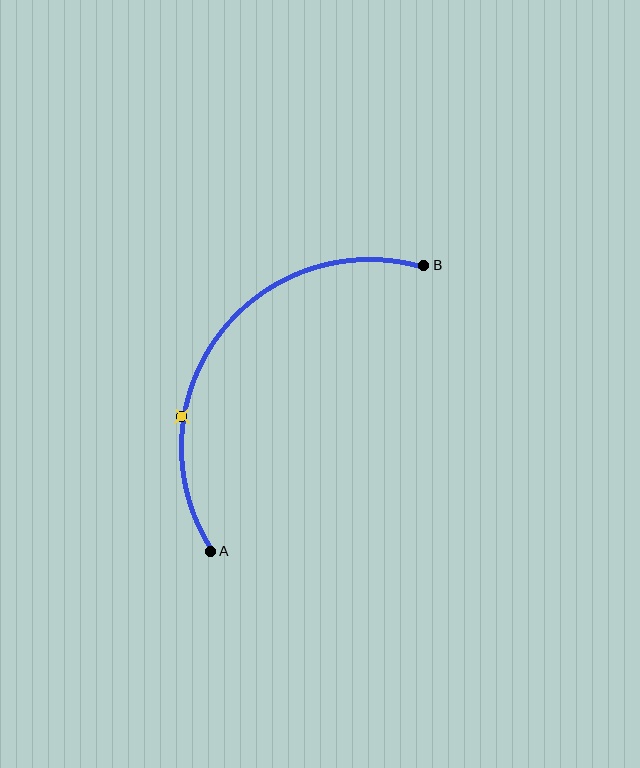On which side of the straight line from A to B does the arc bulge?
The arc bulges above and to the left of the straight line connecting A and B.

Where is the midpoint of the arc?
The arc midpoint is the point on the curve farthest from the straight line joining A and B. It sits above and to the left of that line.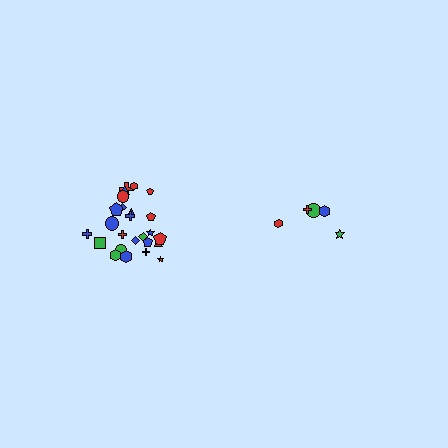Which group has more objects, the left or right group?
The left group.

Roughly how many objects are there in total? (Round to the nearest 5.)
Roughly 30 objects in total.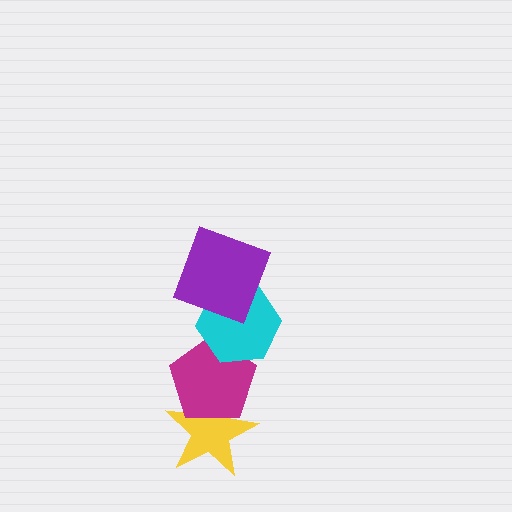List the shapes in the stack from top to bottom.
From top to bottom: the purple square, the cyan hexagon, the magenta pentagon, the yellow star.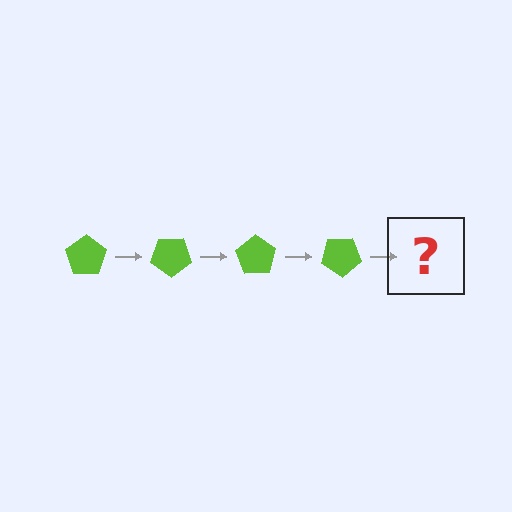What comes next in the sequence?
The next element should be a lime pentagon rotated 140 degrees.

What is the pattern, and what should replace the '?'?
The pattern is that the pentagon rotates 35 degrees each step. The '?' should be a lime pentagon rotated 140 degrees.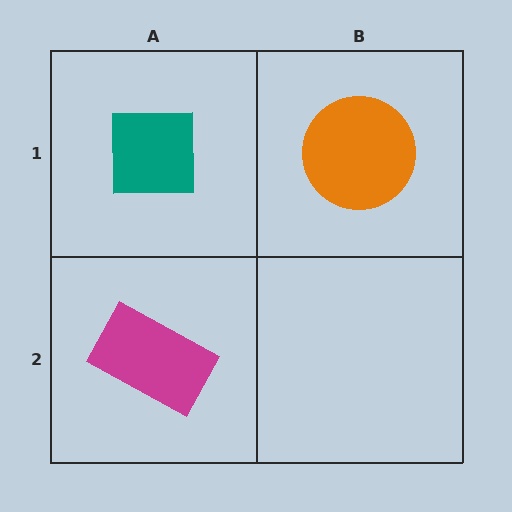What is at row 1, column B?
An orange circle.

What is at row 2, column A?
A magenta rectangle.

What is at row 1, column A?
A teal square.